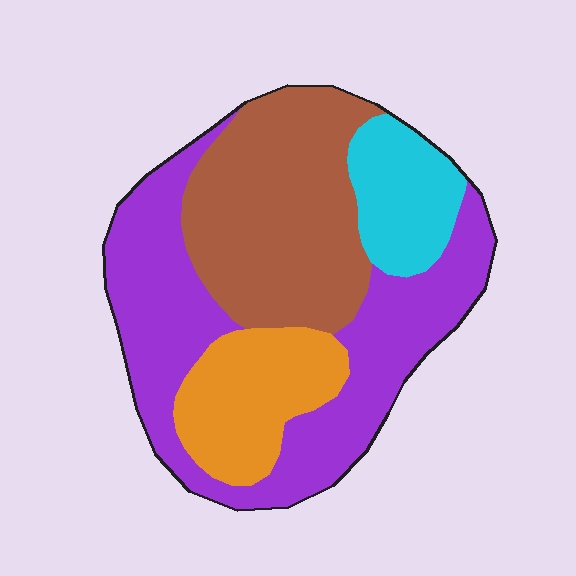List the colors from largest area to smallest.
From largest to smallest: purple, brown, orange, cyan.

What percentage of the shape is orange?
Orange takes up about one sixth (1/6) of the shape.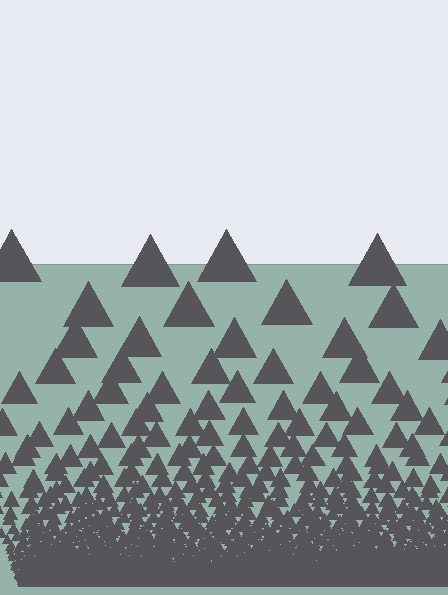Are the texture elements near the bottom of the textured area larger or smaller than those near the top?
Smaller. The gradient is inverted — elements near the bottom are smaller and denser.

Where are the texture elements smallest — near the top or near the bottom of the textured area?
Near the bottom.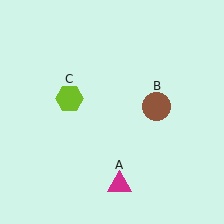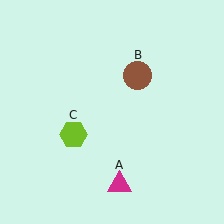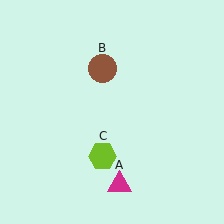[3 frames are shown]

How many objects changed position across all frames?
2 objects changed position: brown circle (object B), lime hexagon (object C).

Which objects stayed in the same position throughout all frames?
Magenta triangle (object A) remained stationary.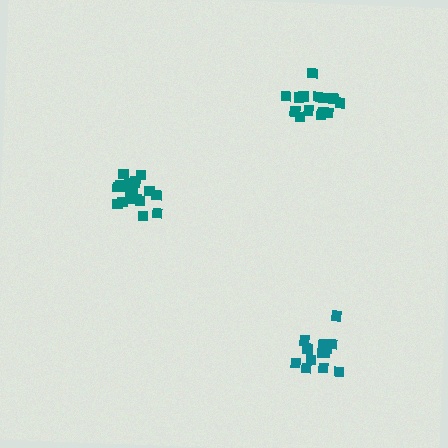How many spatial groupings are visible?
There are 3 spatial groupings.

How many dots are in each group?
Group 1: 19 dots, Group 2: 15 dots, Group 3: 16 dots (50 total).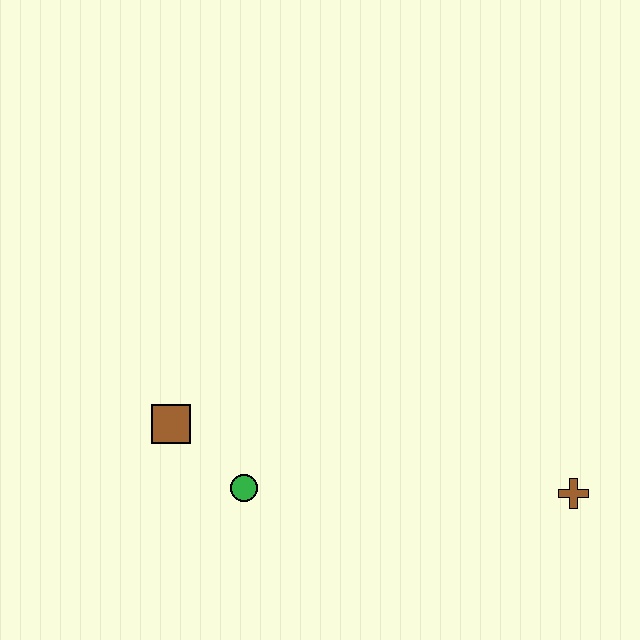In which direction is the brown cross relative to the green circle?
The brown cross is to the right of the green circle.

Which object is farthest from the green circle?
The brown cross is farthest from the green circle.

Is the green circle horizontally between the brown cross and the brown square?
Yes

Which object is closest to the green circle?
The brown square is closest to the green circle.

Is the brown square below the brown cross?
No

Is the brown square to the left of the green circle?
Yes